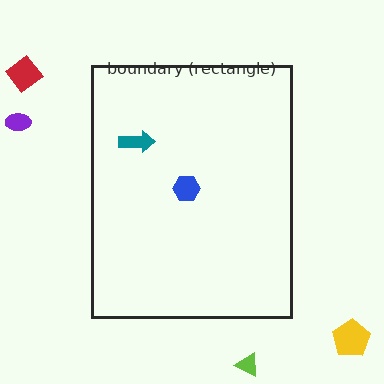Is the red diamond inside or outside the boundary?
Outside.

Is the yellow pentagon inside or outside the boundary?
Outside.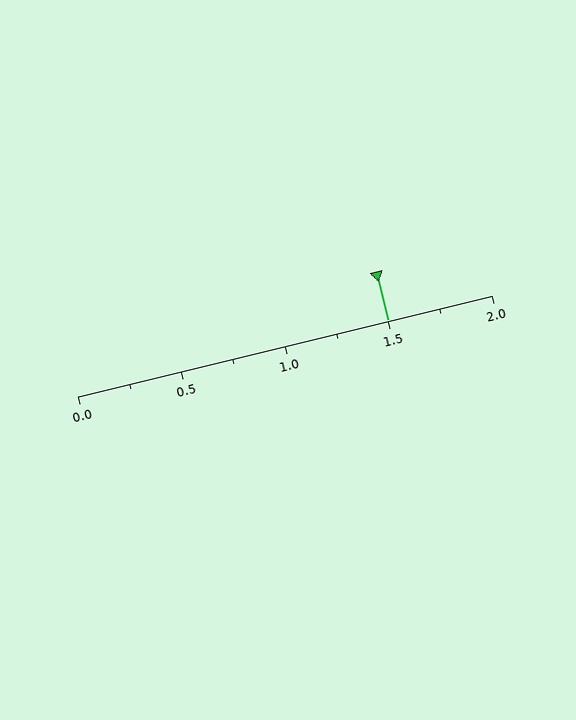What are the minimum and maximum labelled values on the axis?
The axis runs from 0.0 to 2.0.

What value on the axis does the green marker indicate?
The marker indicates approximately 1.5.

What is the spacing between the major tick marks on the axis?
The major ticks are spaced 0.5 apart.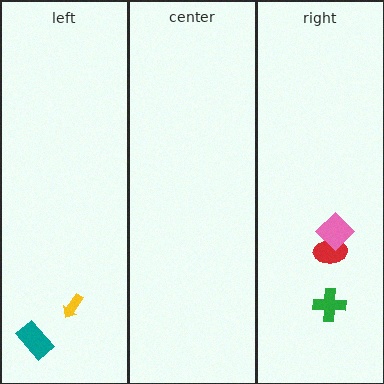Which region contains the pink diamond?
The right region.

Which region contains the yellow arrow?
The left region.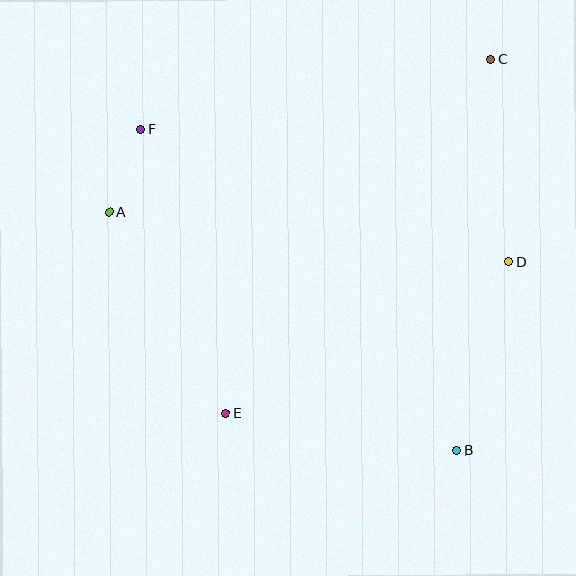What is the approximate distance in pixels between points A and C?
The distance between A and C is approximately 411 pixels.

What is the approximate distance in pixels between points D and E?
The distance between D and E is approximately 321 pixels.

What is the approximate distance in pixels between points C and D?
The distance between C and D is approximately 203 pixels.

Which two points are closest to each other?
Points A and F are closest to each other.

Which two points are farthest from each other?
Points B and F are farthest from each other.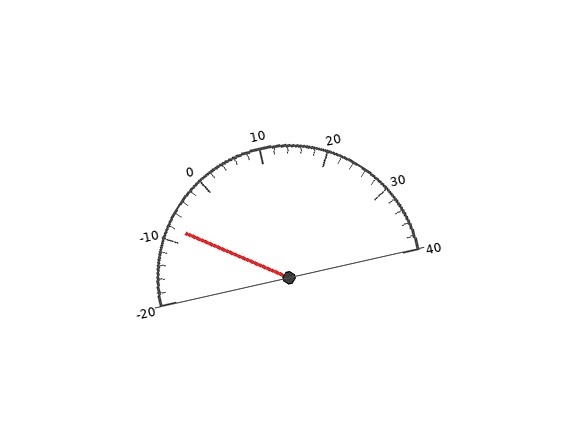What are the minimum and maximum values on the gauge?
The gauge ranges from -20 to 40.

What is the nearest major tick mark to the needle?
The nearest major tick mark is -10.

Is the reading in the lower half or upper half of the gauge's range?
The reading is in the lower half of the range (-20 to 40).